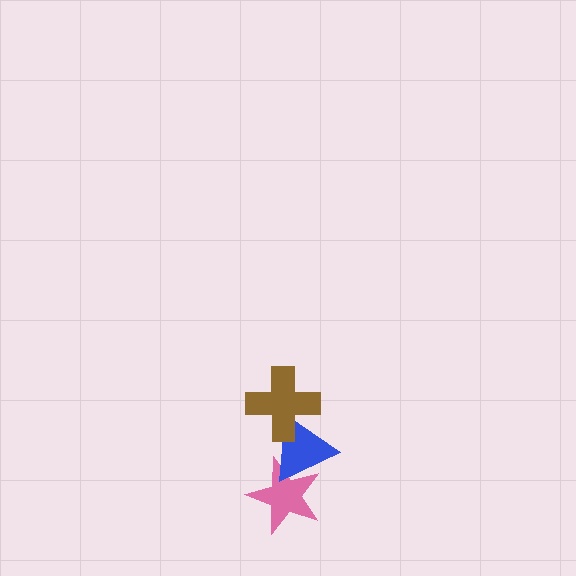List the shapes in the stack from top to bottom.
From top to bottom: the brown cross, the blue triangle, the pink star.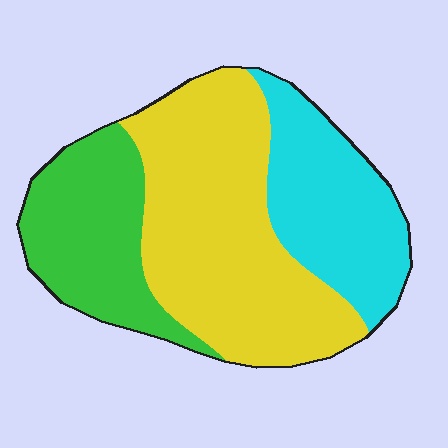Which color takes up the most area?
Yellow, at roughly 50%.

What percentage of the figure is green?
Green takes up between a quarter and a half of the figure.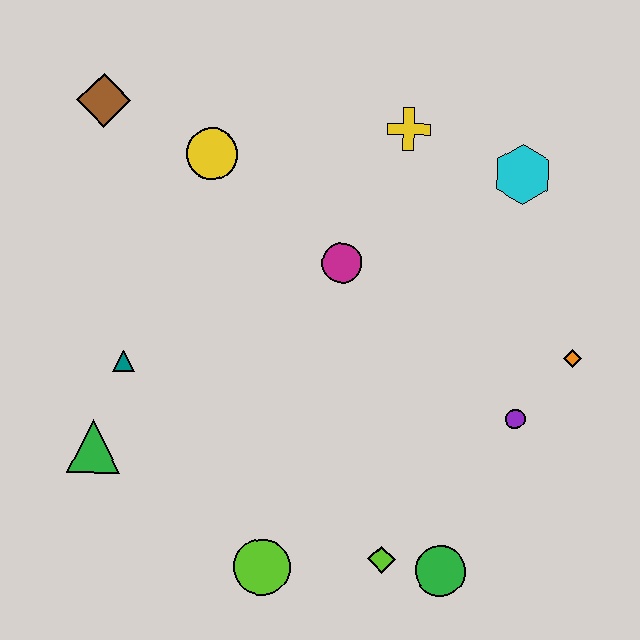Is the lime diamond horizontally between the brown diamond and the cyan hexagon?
Yes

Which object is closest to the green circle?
The lime diamond is closest to the green circle.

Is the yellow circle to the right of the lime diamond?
No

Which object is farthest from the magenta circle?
The green circle is farthest from the magenta circle.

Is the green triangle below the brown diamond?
Yes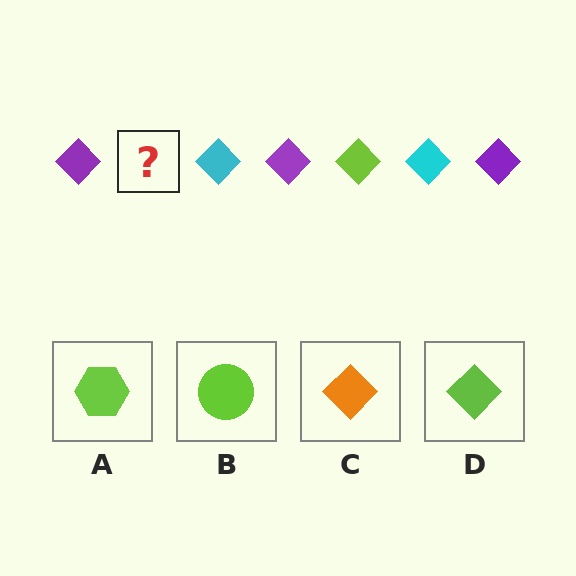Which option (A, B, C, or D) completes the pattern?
D.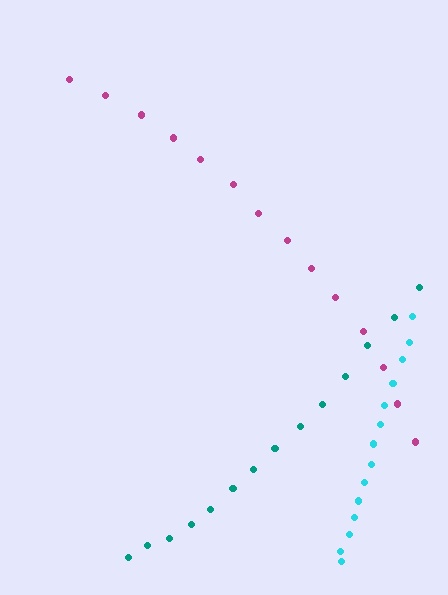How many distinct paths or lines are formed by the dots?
There are 3 distinct paths.